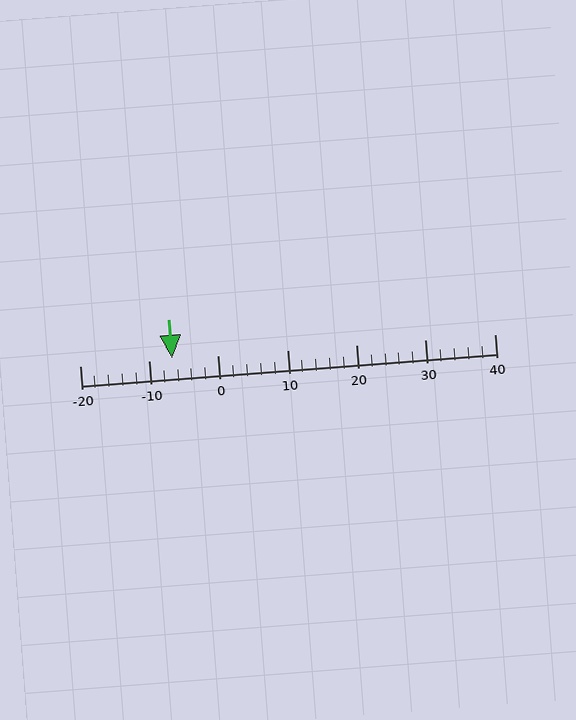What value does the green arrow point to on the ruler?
The green arrow points to approximately -7.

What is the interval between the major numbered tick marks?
The major tick marks are spaced 10 units apart.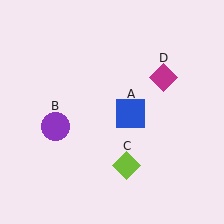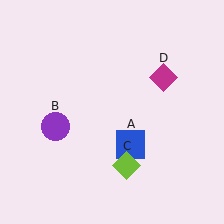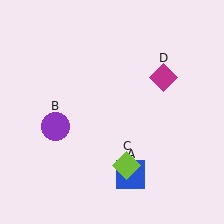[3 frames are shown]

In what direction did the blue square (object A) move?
The blue square (object A) moved down.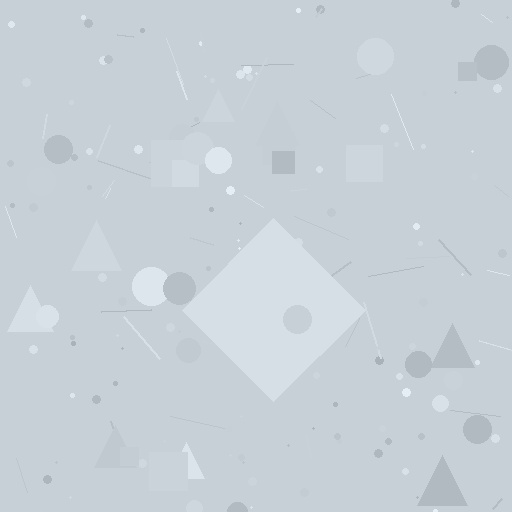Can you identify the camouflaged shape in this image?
The camouflaged shape is a diamond.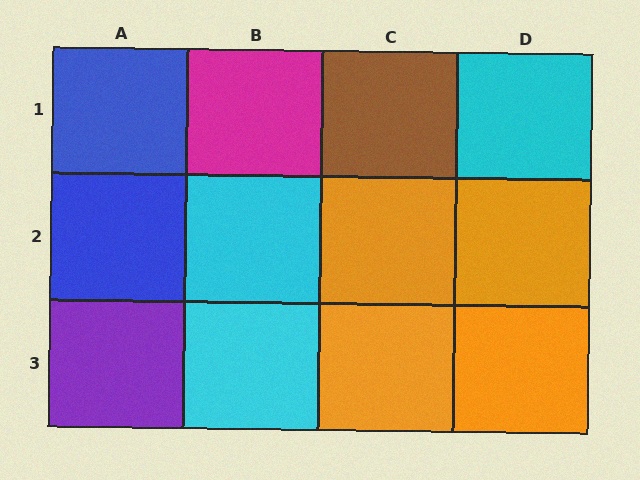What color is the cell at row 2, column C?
Orange.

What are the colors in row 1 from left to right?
Blue, magenta, brown, cyan.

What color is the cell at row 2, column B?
Cyan.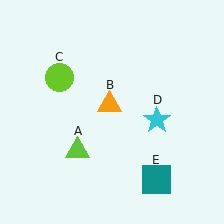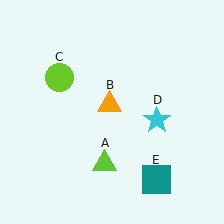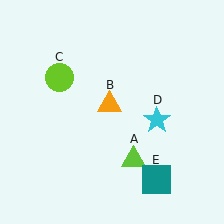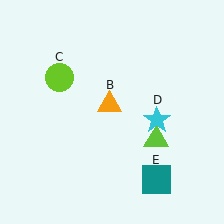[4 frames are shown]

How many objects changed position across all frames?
1 object changed position: lime triangle (object A).